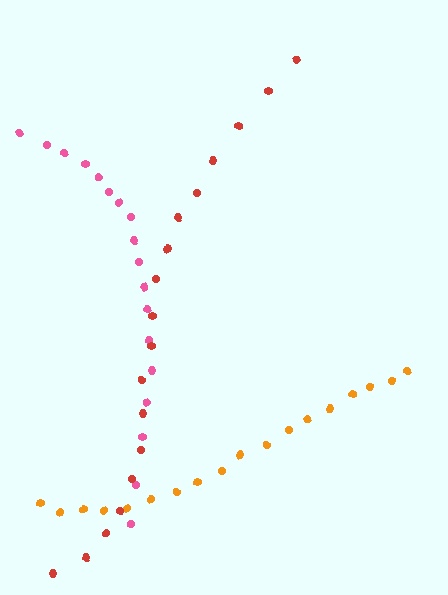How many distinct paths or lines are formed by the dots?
There are 3 distinct paths.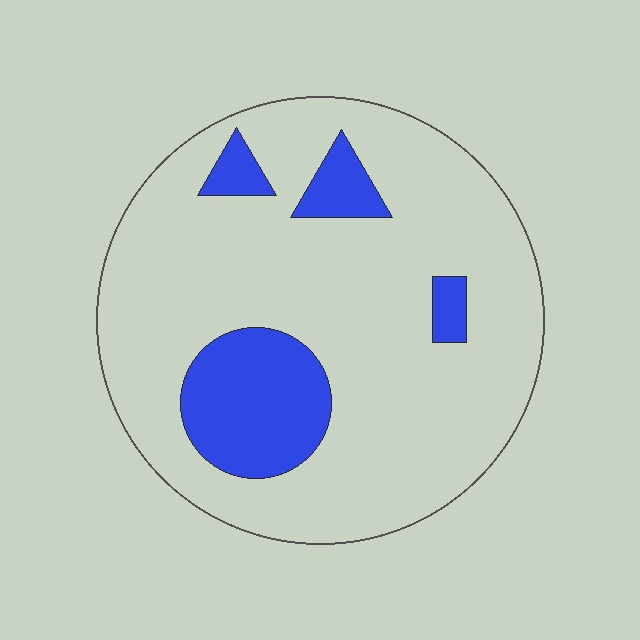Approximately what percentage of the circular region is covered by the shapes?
Approximately 20%.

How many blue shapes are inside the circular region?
4.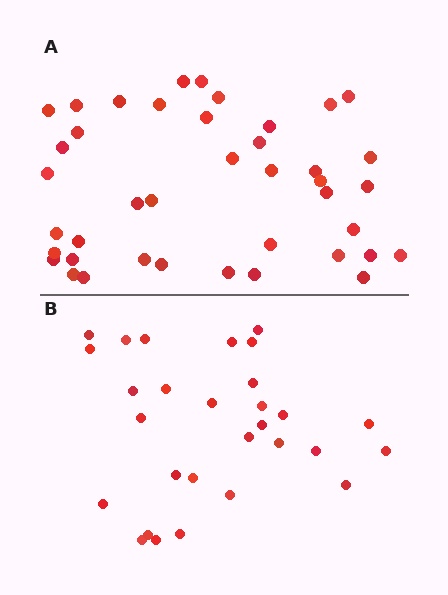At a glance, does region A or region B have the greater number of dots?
Region A (the top region) has more dots.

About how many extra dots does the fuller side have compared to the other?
Region A has roughly 12 or so more dots than region B.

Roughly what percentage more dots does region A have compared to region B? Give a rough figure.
About 40% more.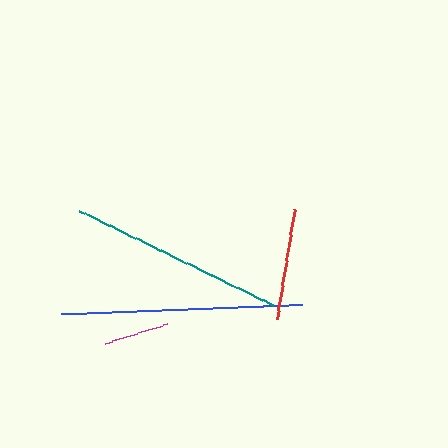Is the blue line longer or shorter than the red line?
The blue line is longer than the red line.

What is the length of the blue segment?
The blue segment is approximately 242 pixels long.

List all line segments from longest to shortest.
From longest to shortest: blue, teal, red, magenta.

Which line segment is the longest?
The blue line is the longest at approximately 242 pixels.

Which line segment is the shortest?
The magenta line is the shortest at approximately 65 pixels.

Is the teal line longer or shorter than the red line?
The teal line is longer than the red line.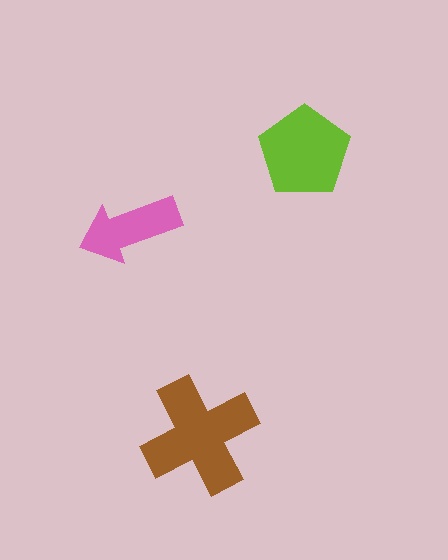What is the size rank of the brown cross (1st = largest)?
1st.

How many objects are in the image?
There are 3 objects in the image.